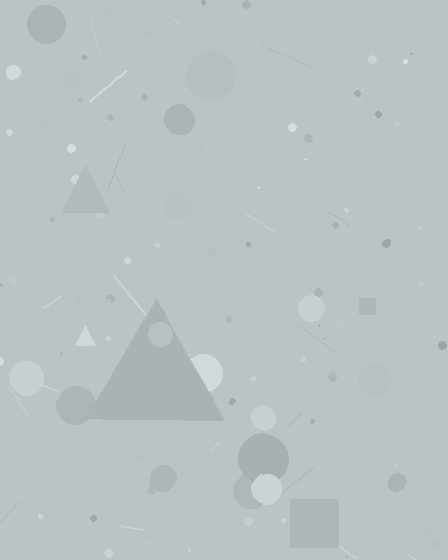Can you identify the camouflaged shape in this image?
The camouflaged shape is a triangle.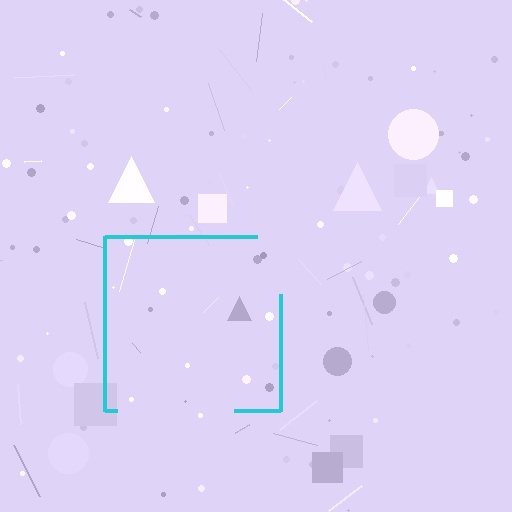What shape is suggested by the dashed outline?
The dashed outline suggests a square.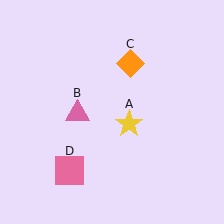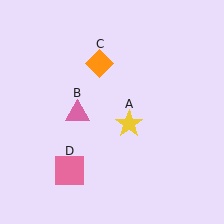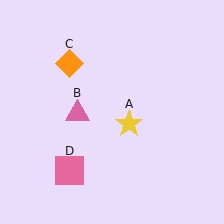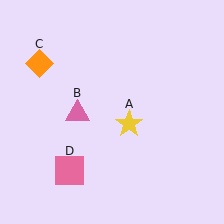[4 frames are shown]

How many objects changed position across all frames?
1 object changed position: orange diamond (object C).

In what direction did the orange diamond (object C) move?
The orange diamond (object C) moved left.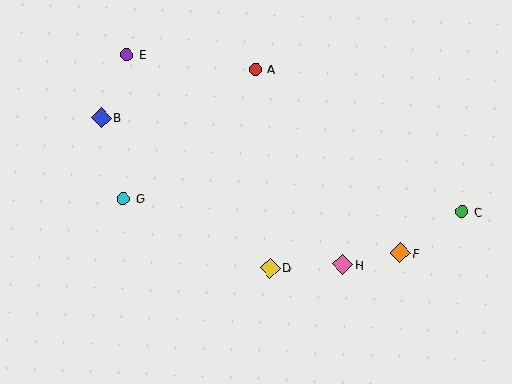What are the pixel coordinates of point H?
Point H is at (343, 264).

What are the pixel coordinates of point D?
Point D is at (270, 268).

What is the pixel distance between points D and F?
The distance between D and F is 131 pixels.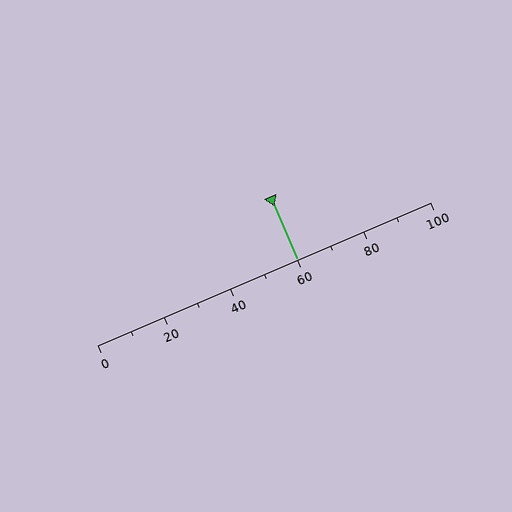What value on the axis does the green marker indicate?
The marker indicates approximately 60.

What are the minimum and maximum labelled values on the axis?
The axis runs from 0 to 100.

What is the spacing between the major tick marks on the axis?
The major ticks are spaced 20 apart.